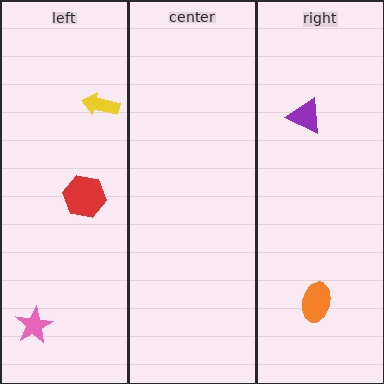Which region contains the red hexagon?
The left region.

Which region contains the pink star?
The left region.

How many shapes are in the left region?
3.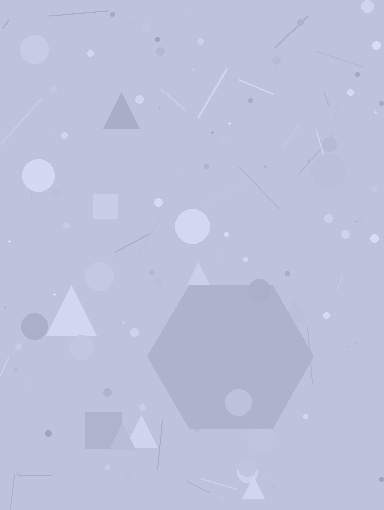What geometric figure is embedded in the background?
A hexagon is embedded in the background.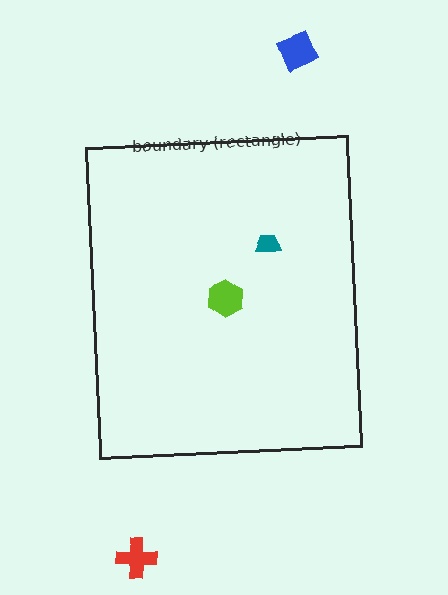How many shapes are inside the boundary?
2 inside, 2 outside.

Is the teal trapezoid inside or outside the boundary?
Inside.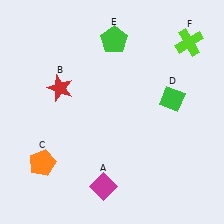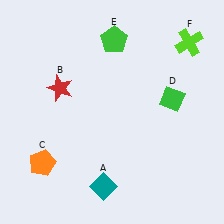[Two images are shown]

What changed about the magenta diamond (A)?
In Image 1, A is magenta. In Image 2, it changed to teal.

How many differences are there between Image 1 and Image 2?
There is 1 difference between the two images.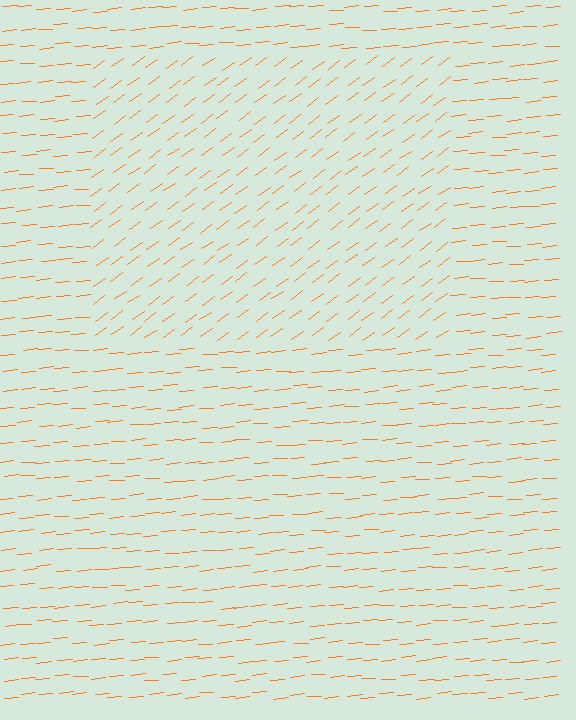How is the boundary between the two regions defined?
The boundary is defined purely by a change in line orientation (approximately 31 degrees difference). All lines are the same color and thickness.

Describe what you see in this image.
The image is filled with small orange line segments. A rectangle region in the image has lines oriented differently from the surrounding lines, creating a visible texture boundary.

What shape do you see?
I see a rectangle.